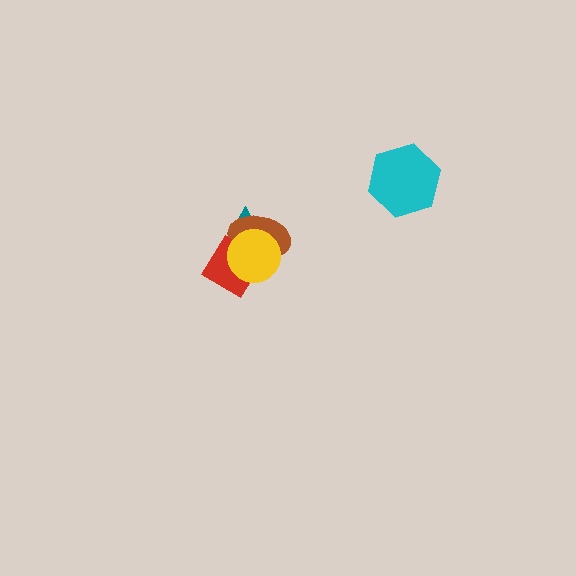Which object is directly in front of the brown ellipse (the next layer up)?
The red diamond is directly in front of the brown ellipse.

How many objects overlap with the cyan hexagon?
0 objects overlap with the cyan hexagon.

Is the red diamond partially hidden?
Yes, it is partially covered by another shape.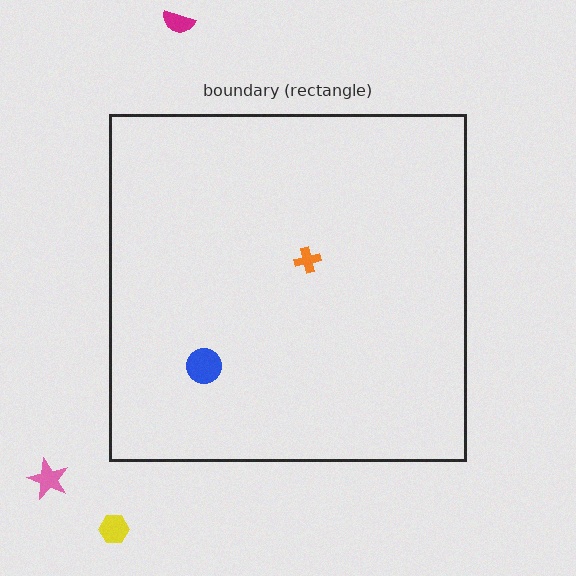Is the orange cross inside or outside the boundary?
Inside.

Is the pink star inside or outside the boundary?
Outside.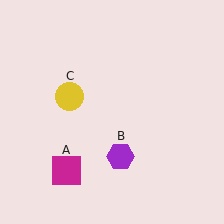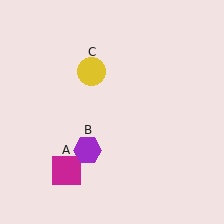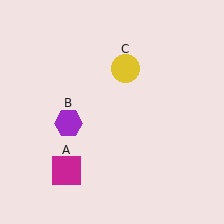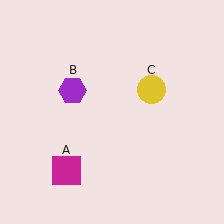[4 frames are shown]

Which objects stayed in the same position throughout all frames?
Magenta square (object A) remained stationary.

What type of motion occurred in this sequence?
The purple hexagon (object B), yellow circle (object C) rotated clockwise around the center of the scene.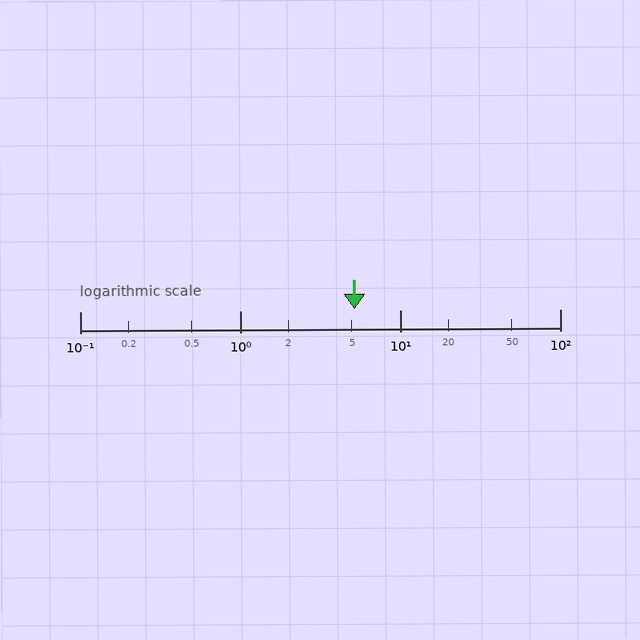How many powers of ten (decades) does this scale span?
The scale spans 3 decades, from 0.1 to 100.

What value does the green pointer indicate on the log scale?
The pointer indicates approximately 5.2.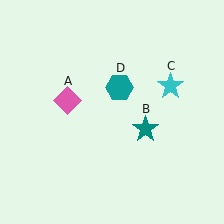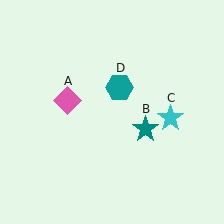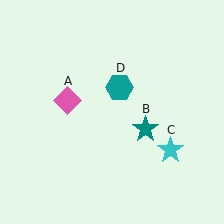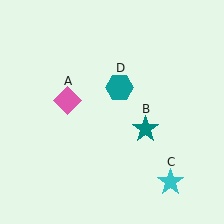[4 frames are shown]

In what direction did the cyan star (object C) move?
The cyan star (object C) moved down.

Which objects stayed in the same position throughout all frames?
Pink diamond (object A) and teal star (object B) and teal hexagon (object D) remained stationary.